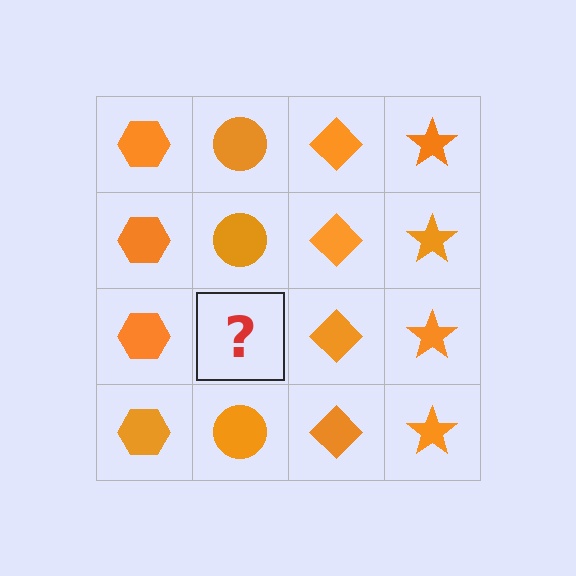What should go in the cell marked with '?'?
The missing cell should contain an orange circle.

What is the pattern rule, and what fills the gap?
The rule is that each column has a consistent shape. The gap should be filled with an orange circle.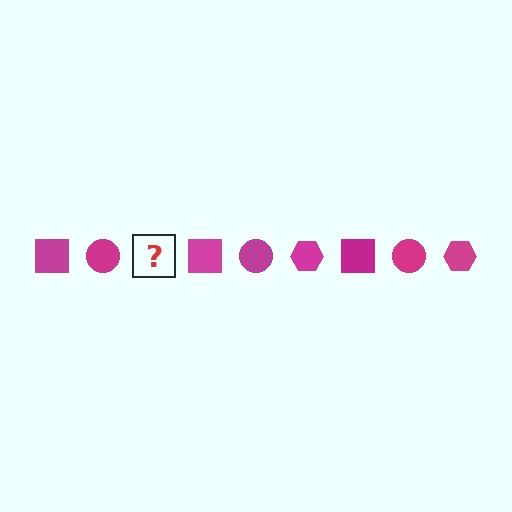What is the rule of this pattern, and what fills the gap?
The rule is that the pattern cycles through square, circle, hexagon shapes in magenta. The gap should be filled with a magenta hexagon.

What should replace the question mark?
The question mark should be replaced with a magenta hexagon.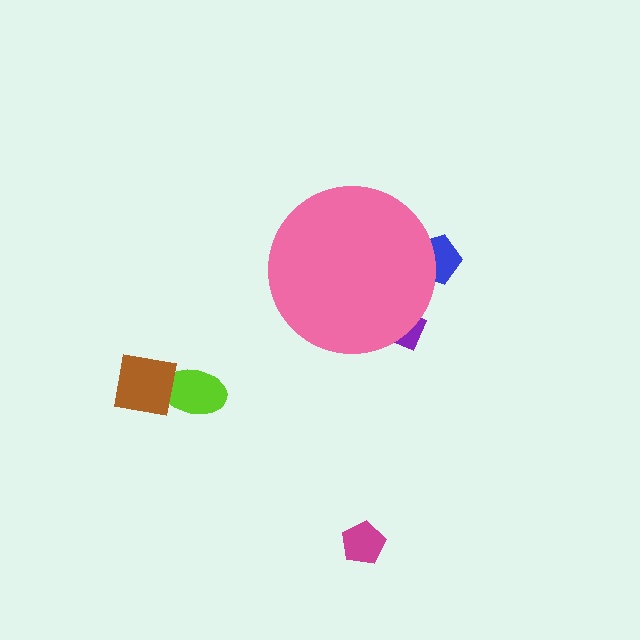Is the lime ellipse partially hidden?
No, the lime ellipse is fully visible.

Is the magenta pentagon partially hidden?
No, the magenta pentagon is fully visible.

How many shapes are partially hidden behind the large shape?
2 shapes are partially hidden.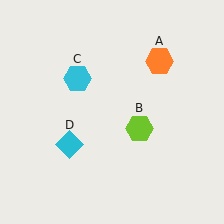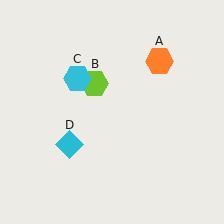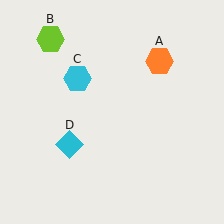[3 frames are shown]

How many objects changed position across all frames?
1 object changed position: lime hexagon (object B).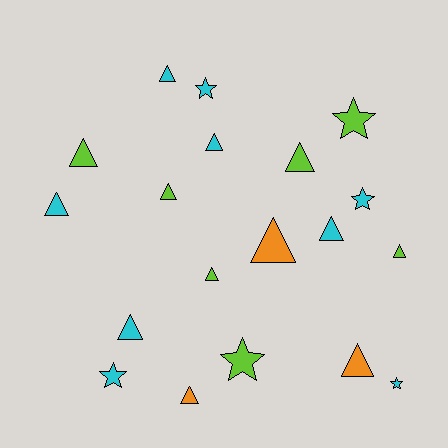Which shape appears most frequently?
Triangle, with 13 objects.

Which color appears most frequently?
Cyan, with 9 objects.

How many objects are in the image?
There are 19 objects.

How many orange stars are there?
There are no orange stars.